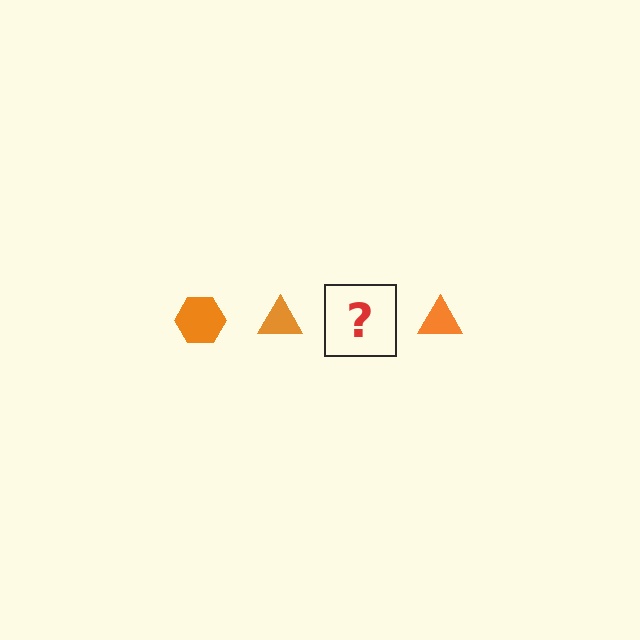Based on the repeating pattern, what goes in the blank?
The blank should be an orange hexagon.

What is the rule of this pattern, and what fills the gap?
The rule is that the pattern cycles through hexagon, triangle shapes in orange. The gap should be filled with an orange hexagon.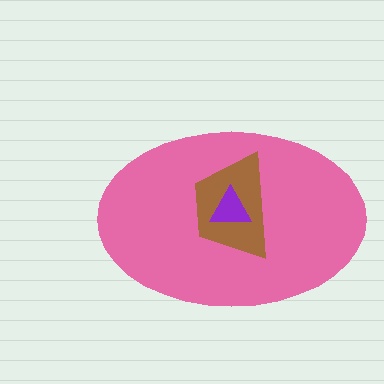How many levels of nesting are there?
3.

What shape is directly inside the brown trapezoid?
The purple triangle.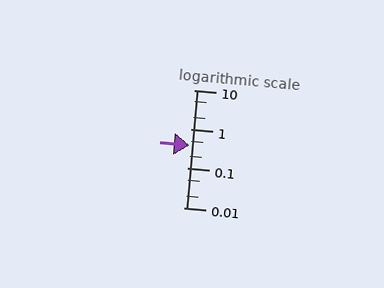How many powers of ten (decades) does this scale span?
The scale spans 3 decades, from 0.01 to 10.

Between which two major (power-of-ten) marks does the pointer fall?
The pointer is between 0.1 and 1.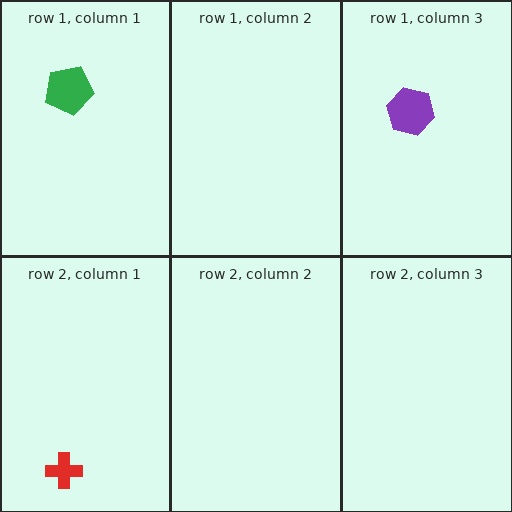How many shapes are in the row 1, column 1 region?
1.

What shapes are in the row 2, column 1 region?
The red cross.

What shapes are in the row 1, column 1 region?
The green pentagon.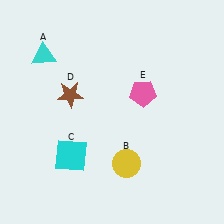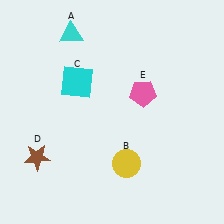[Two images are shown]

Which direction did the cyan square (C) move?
The cyan square (C) moved up.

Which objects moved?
The objects that moved are: the cyan triangle (A), the cyan square (C), the brown star (D).